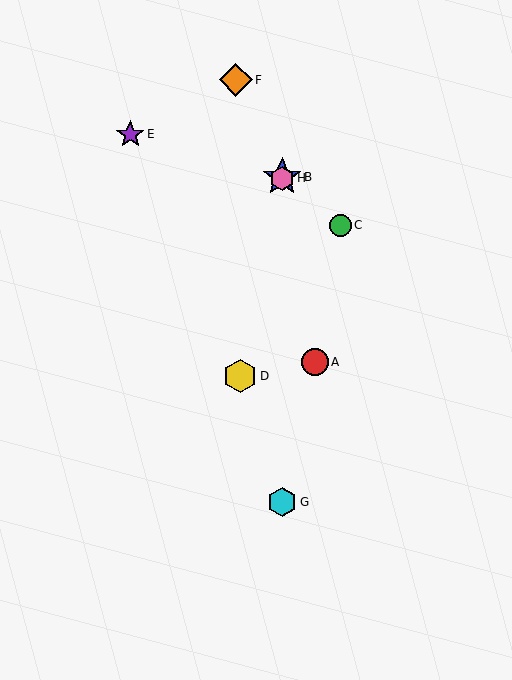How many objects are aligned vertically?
3 objects (B, G, H) are aligned vertically.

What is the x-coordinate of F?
Object F is at x≈236.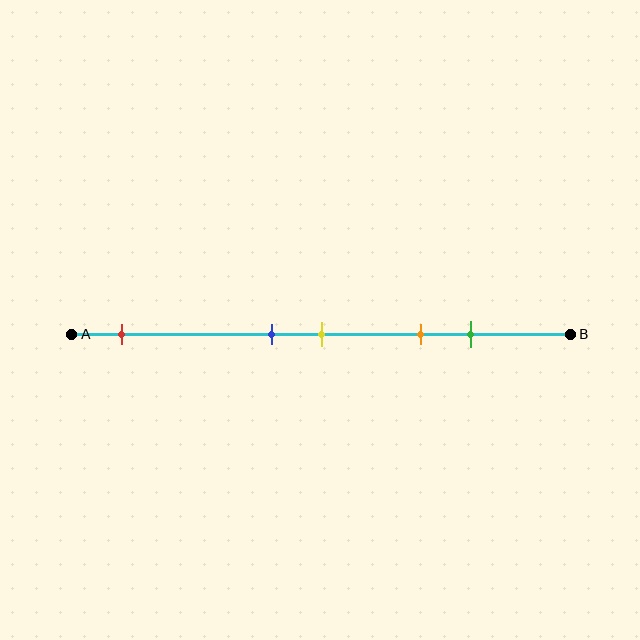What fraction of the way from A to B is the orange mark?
The orange mark is approximately 70% (0.7) of the way from A to B.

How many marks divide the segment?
There are 5 marks dividing the segment.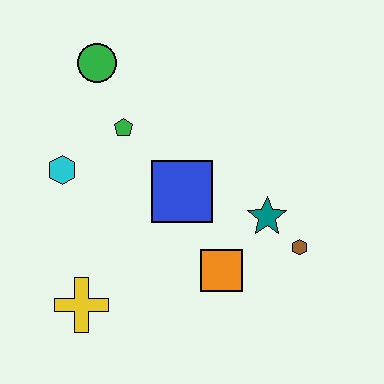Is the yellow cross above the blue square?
No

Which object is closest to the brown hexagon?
The teal star is closest to the brown hexagon.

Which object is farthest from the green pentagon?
The brown hexagon is farthest from the green pentagon.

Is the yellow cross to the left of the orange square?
Yes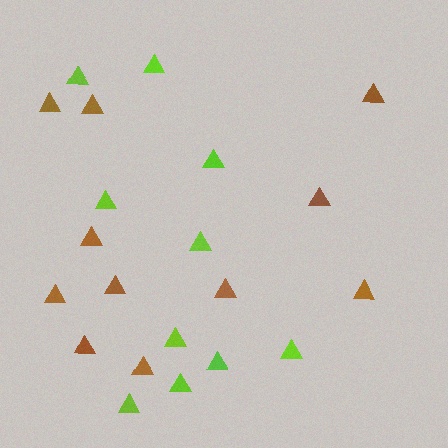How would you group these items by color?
There are 2 groups: one group of brown triangles (11) and one group of lime triangles (10).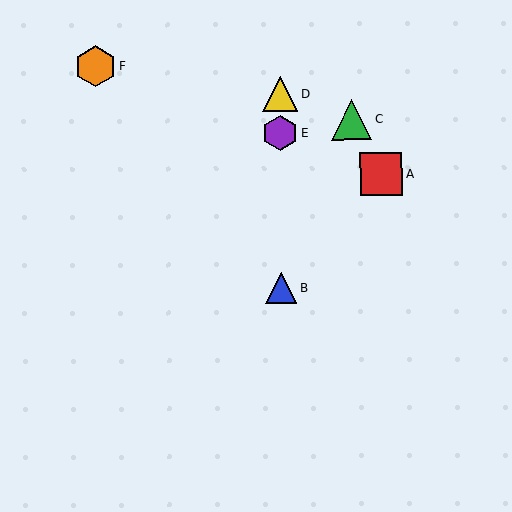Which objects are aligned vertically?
Objects B, D, E are aligned vertically.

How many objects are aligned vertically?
3 objects (B, D, E) are aligned vertically.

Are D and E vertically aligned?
Yes, both are at x≈280.